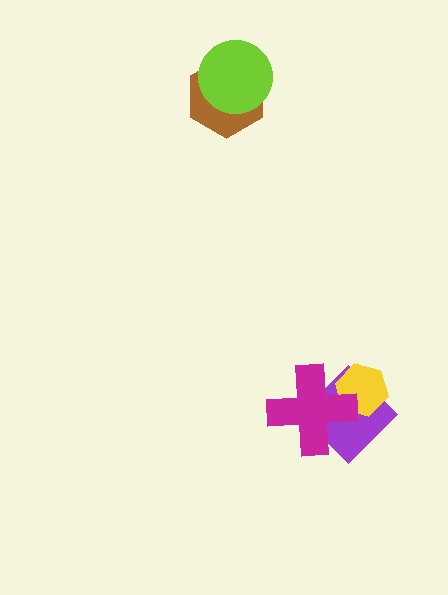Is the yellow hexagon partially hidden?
Yes, it is partially covered by another shape.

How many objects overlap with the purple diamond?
2 objects overlap with the purple diamond.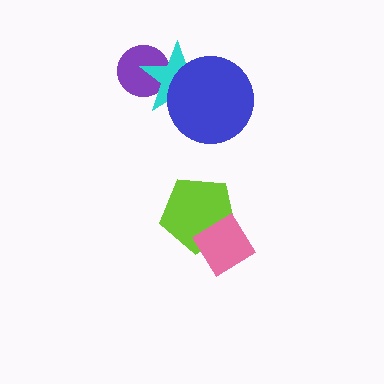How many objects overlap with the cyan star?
2 objects overlap with the cyan star.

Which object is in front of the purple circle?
The cyan star is in front of the purple circle.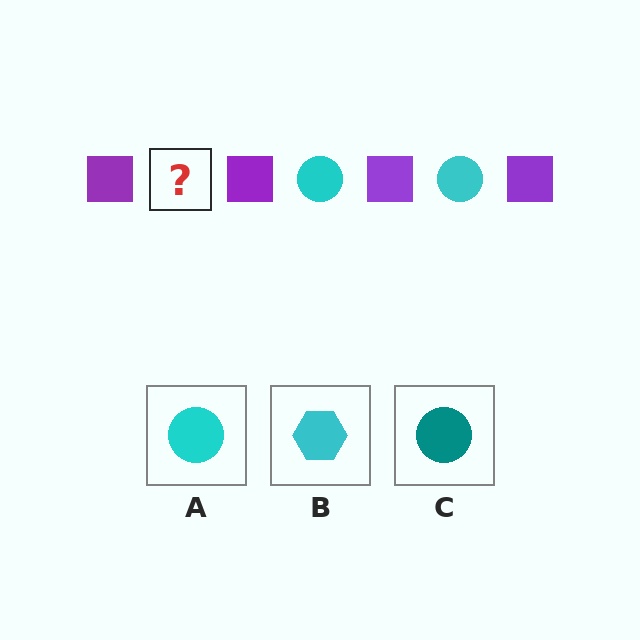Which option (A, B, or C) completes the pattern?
A.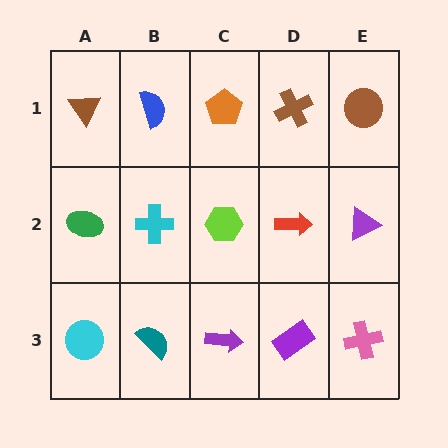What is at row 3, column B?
A teal semicircle.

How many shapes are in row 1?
5 shapes.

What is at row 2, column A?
A green ellipse.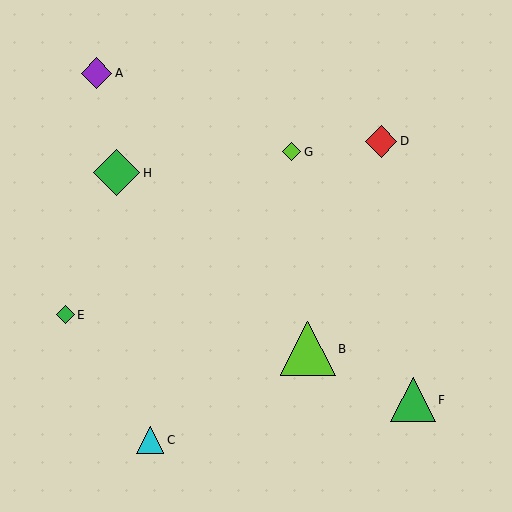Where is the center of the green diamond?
The center of the green diamond is at (117, 173).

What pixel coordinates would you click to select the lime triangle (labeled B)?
Click at (308, 349) to select the lime triangle B.